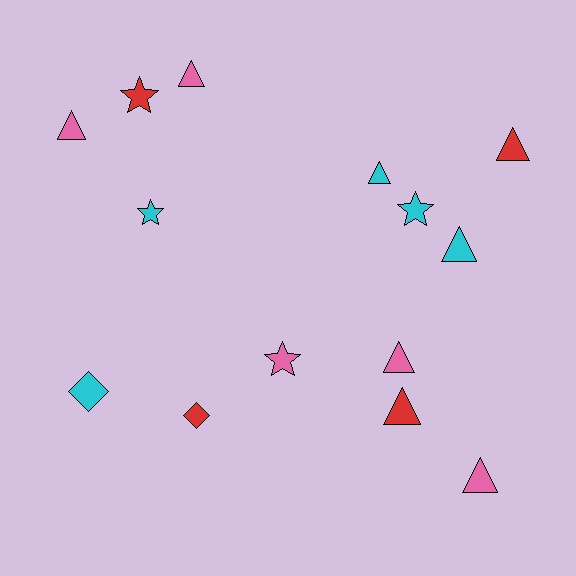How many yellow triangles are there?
There are no yellow triangles.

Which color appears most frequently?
Pink, with 5 objects.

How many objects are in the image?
There are 14 objects.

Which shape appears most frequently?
Triangle, with 8 objects.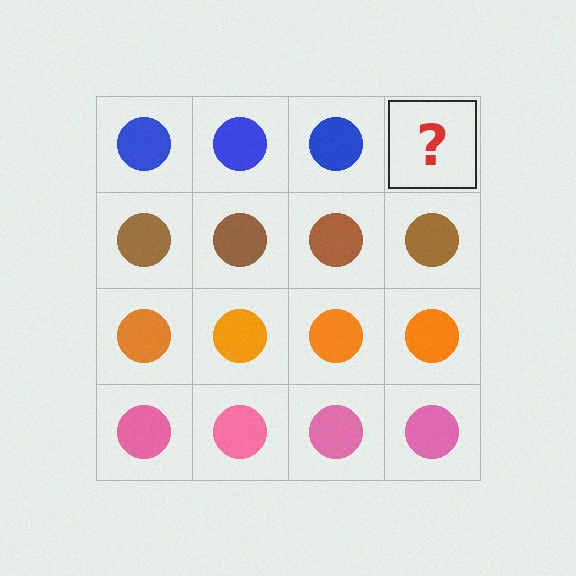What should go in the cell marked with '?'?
The missing cell should contain a blue circle.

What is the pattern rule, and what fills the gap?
The rule is that each row has a consistent color. The gap should be filled with a blue circle.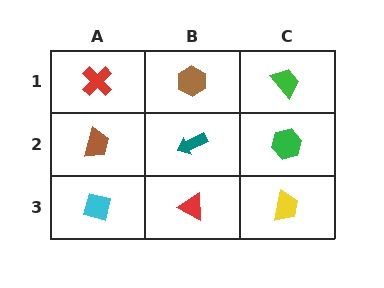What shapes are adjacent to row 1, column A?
A brown trapezoid (row 2, column A), a brown hexagon (row 1, column B).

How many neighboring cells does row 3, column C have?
2.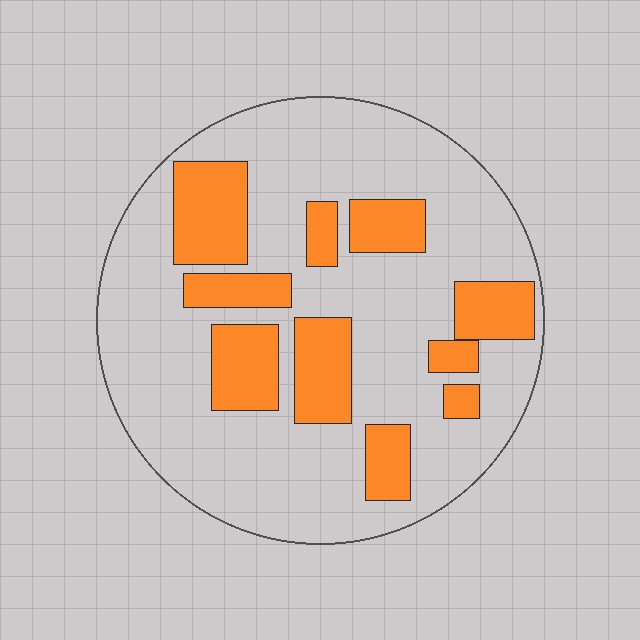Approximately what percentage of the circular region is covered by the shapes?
Approximately 25%.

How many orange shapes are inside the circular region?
10.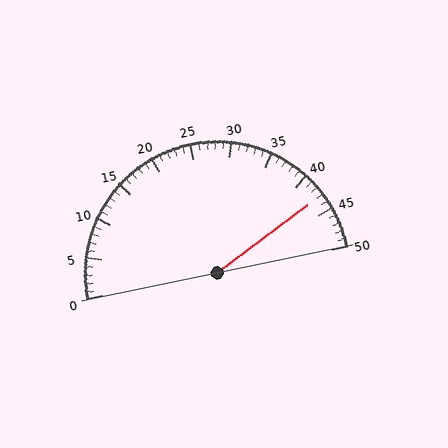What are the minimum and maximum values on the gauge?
The gauge ranges from 0 to 50.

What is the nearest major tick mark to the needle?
The nearest major tick mark is 45.